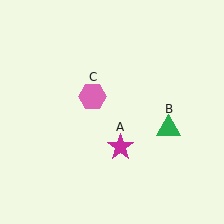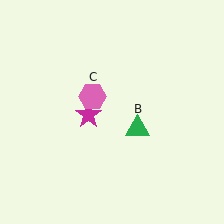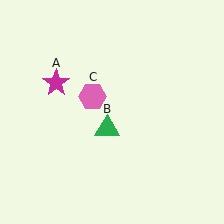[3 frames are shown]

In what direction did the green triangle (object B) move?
The green triangle (object B) moved left.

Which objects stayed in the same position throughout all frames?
Pink hexagon (object C) remained stationary.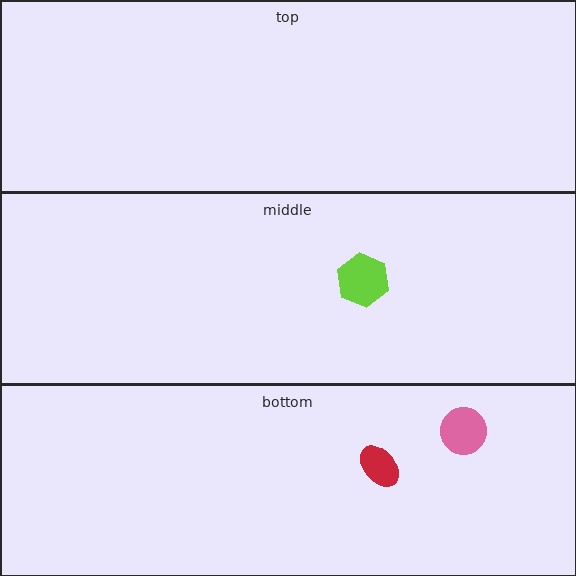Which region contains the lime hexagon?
The middle region.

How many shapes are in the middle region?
1.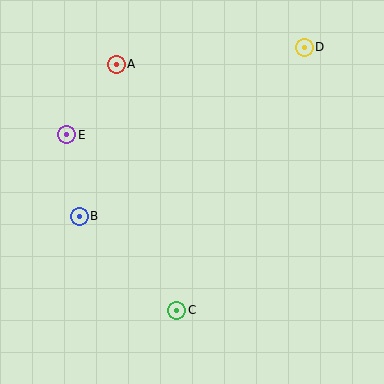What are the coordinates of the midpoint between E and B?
The midpoint between E and B is at (73, 175).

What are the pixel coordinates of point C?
Point C is at (177, 310).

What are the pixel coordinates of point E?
Point E is at (67, 135).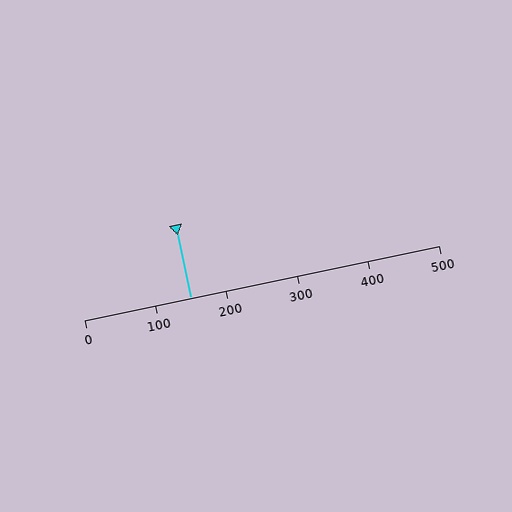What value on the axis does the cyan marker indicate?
The marker indicates approximately 150.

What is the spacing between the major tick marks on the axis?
The major ticks are spaced 100 apart.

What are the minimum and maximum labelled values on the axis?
The axis runs from 0 to 500.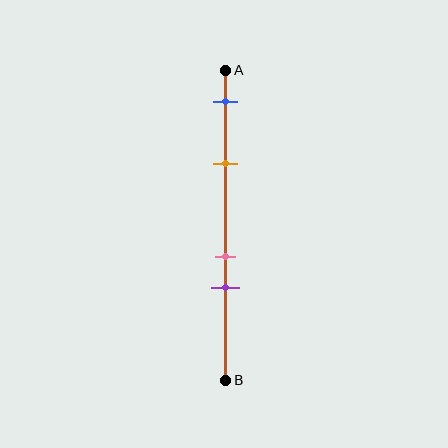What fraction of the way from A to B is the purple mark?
The purple mark is approximately 70% (0.7) of the way from A to B.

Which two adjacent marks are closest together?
The pink and purple marks are the closest adjacent pair.